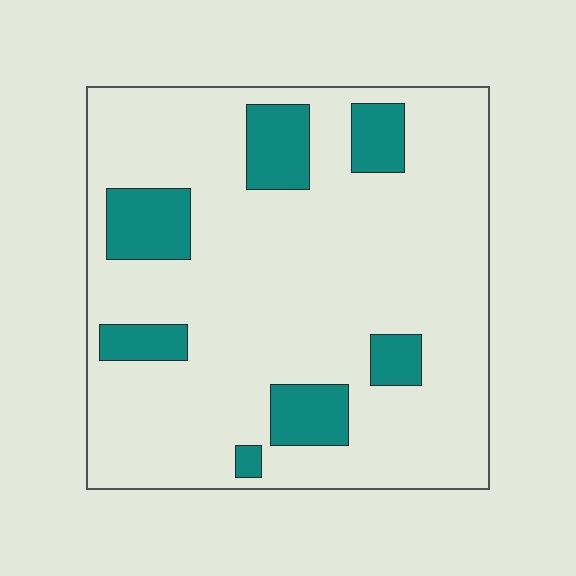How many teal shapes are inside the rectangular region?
7.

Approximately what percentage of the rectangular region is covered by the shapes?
Approximately 15%.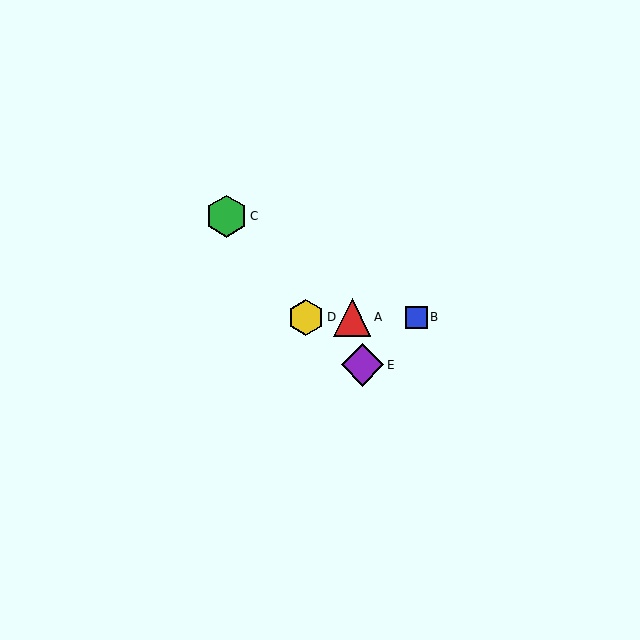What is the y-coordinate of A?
Object A is at y≈317.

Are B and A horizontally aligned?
Yes, both are at y≈317.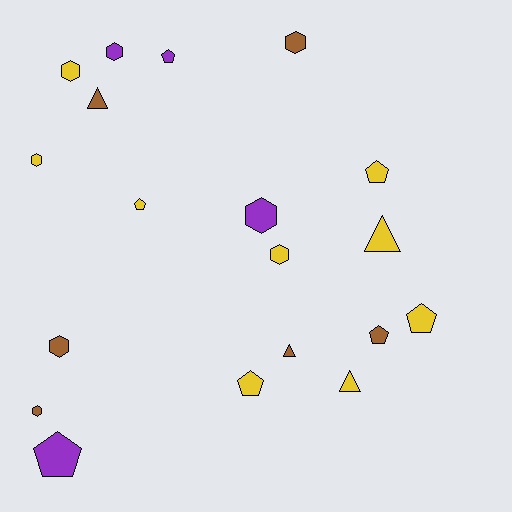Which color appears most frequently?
Yellow, with 9 objects.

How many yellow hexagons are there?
There are 3 yellow hexagons.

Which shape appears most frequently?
Hexagon, with 8 objects.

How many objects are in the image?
There are 19 objects.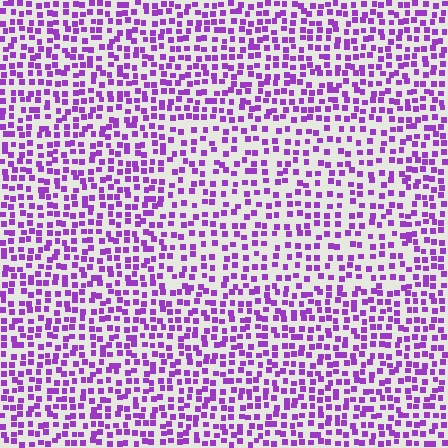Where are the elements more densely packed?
The elements are more densely packed outside the rectangle boundary.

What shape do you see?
I see a rectangle.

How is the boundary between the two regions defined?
The boundary is defined by a change in element density (approximately 1.4x ratio). All elements are the same color, size, and shape.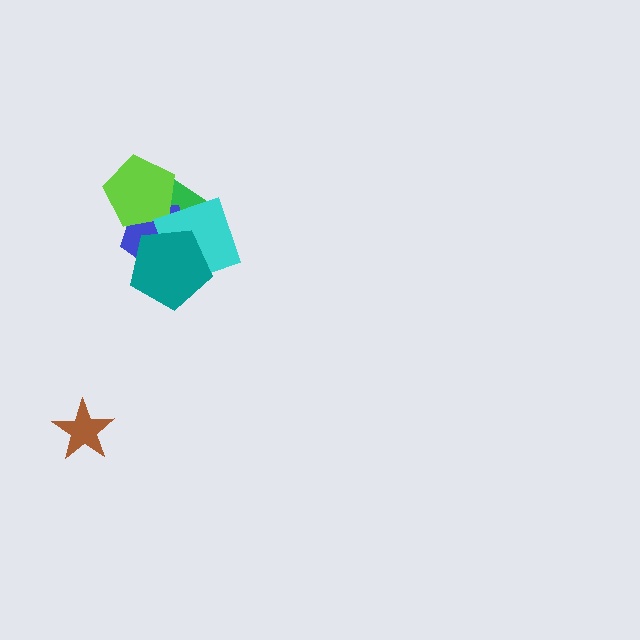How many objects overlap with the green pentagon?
4 objects overlap with the green pentagon.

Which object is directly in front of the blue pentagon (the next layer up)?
The lime pentagon is directly in front of the blue pentagon.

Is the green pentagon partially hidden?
Yes, it is partially covered by another shape.